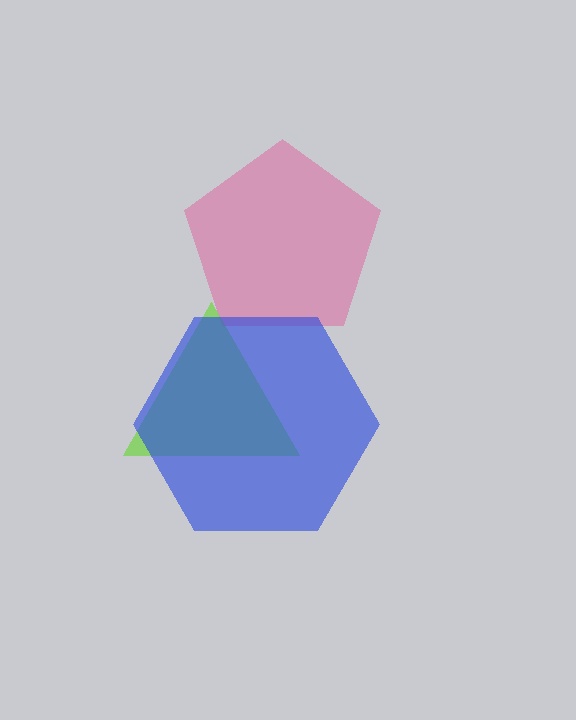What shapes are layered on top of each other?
The layered shapes are: a pink pentagon, a lime triangle, a blue hexagon.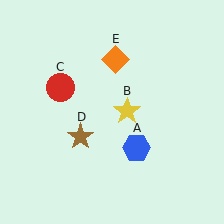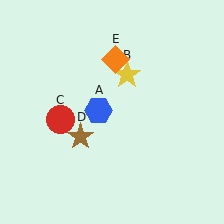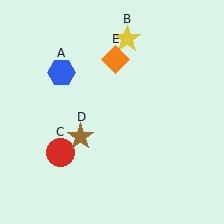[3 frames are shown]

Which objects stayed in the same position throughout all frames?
Brown star (object D) and orange diamond (object E) remained stationary.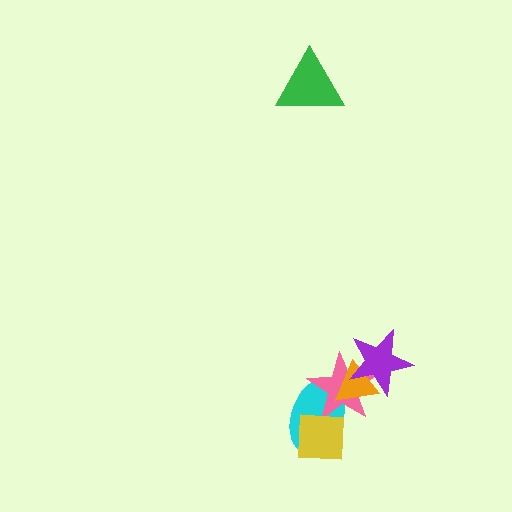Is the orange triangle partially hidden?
Yes, it is partially covered by another shape.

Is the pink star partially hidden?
Yes, it is partially covered by another shape.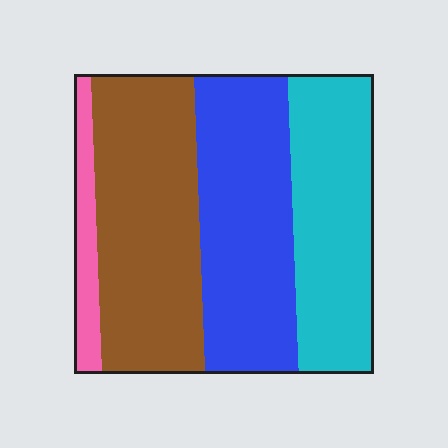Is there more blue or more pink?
Blue.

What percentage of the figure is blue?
Blue takes up about one third (1/3) of the figure.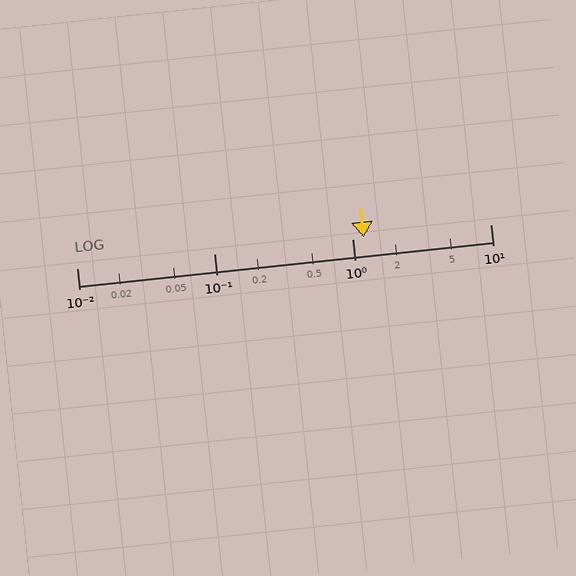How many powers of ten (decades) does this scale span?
The scale spans 3 decades, from 0.01 to 10.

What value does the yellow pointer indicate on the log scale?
The pointer indicates approximately 1.2.